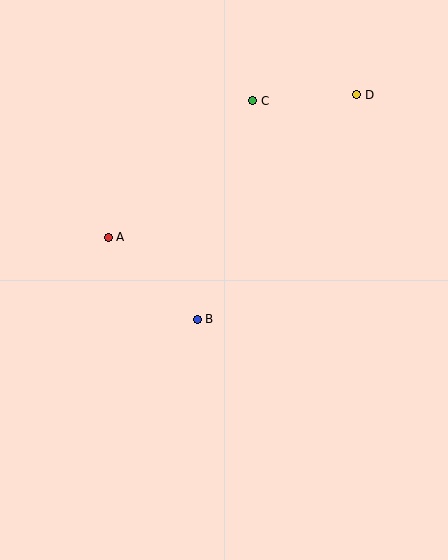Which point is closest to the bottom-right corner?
Point B is closest to the bottom-right corner.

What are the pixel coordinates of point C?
Point C is at (253, 101).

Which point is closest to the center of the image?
Point B at (197, 319) is closest to the center.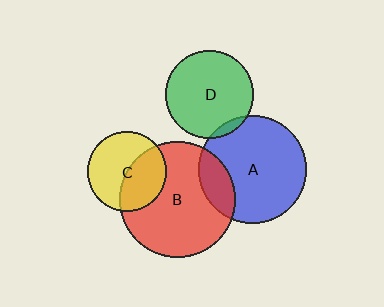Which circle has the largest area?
Circle B (red).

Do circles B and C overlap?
Yes.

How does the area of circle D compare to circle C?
Approximately 1.2 times.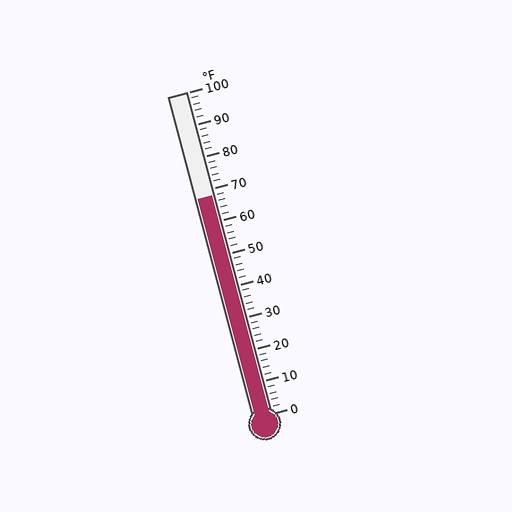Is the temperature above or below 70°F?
The temperature is below 70°F.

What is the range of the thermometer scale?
The thermometer scale ranges from 0°F to 100°F.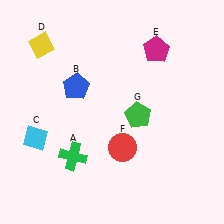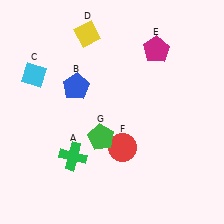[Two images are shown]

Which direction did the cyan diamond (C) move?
The cyan diamond (C) moved up.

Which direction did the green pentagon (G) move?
The green pentagon (G) moved left.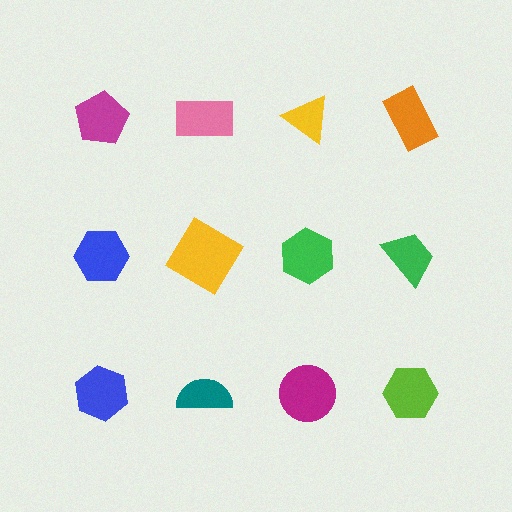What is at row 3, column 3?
A magenta circle.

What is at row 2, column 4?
A green trapezoid.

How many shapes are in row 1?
4 shapes.